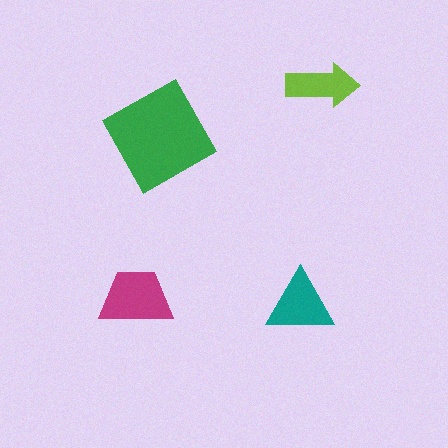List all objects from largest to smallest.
The green diamond, the magenta trapezoid, the teal triangle, the lime arrow.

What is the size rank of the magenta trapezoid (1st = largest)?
2nd.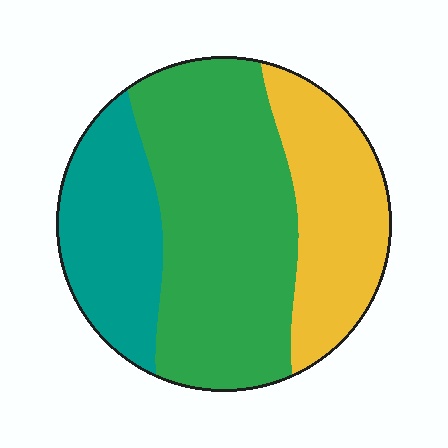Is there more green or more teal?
Green.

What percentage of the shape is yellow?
Yellow covers around 25% of the shape.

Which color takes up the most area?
Green, at roughly 50%.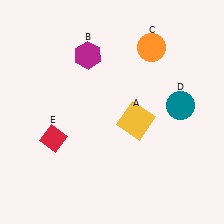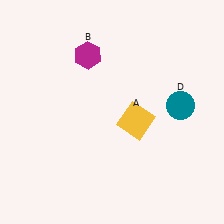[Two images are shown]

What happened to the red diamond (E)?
The red diamond (E) was removed in Image 2. It was in the bottom-left area of Image 1.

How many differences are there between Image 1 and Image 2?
There are 2 differences between the two images.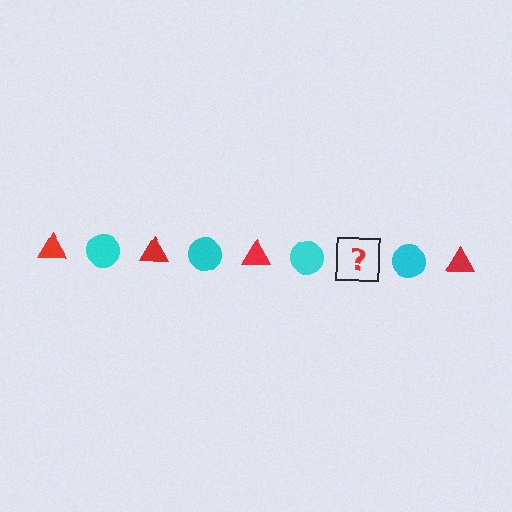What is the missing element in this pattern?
The missing element is a red triangle.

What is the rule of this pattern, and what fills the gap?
The rule is that the pattern alternates between red triangle and cyan circle. The gap should be filled with a red triangle.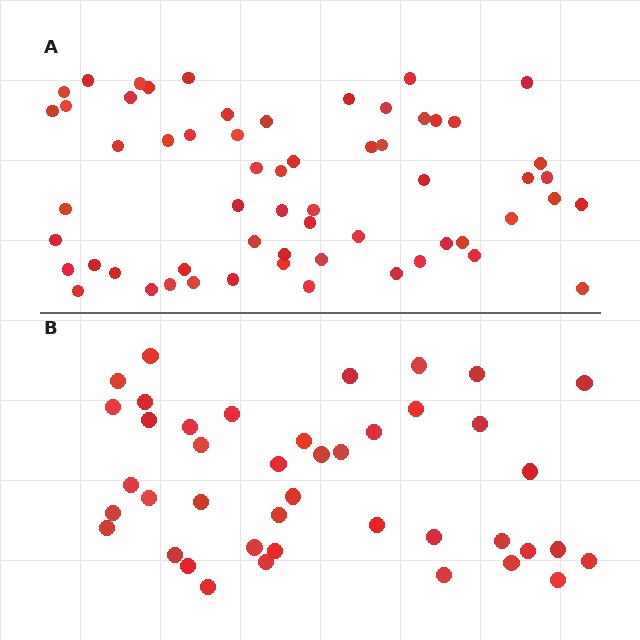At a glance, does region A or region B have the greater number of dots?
Region A (the top region) has more dots.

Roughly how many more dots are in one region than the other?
Region A has approximately 20 more dots than region B.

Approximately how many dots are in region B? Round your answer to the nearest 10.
About 40 dots. (The exact count is 42, which rounds to 40.)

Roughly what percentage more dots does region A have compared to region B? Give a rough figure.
About 45% more.